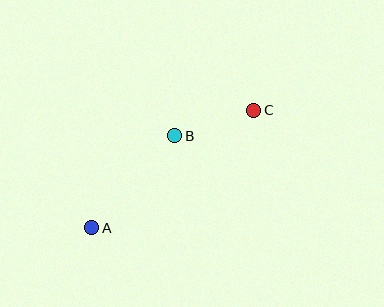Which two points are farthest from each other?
Points A and C are farthest from each other.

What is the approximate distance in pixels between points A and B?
The distance between A and B is approximately 124 pixels.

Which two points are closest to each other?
Points B and C are closest to each other.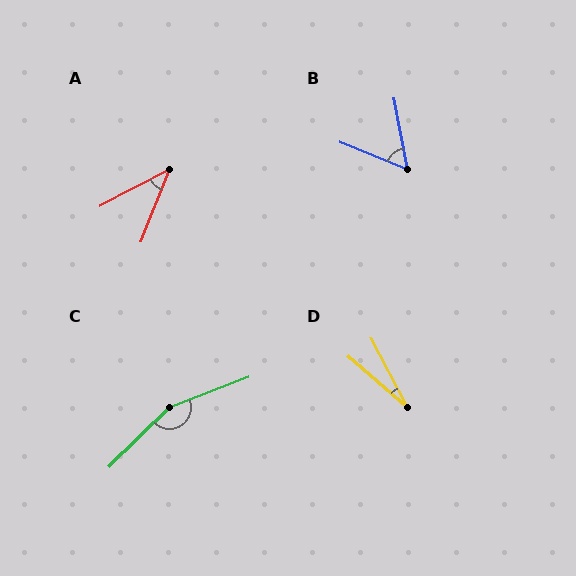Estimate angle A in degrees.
Approximately 41 degrees.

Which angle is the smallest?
D, at approximately 22 degrees.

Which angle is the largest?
C, at approximately 156 degrees.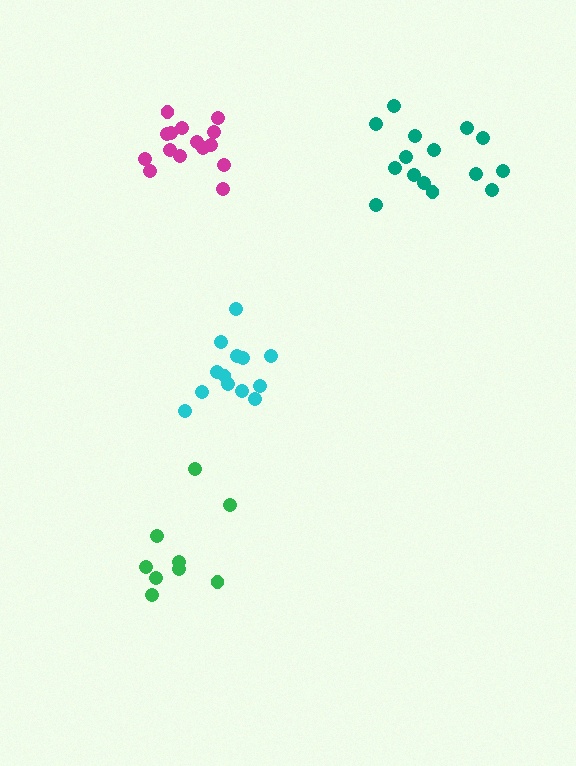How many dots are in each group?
Group 1: 9 dots, Group 2: 13 dots, Group 3: 15 dots, Group 4: 15 dots (52 total).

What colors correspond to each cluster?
The clusters are colored: green, cyan, teal, magenta.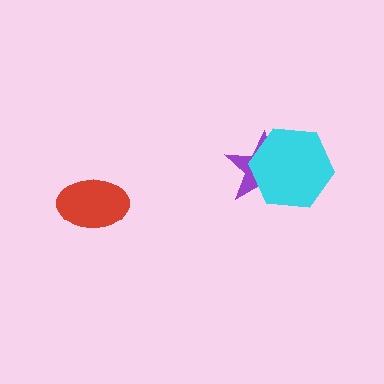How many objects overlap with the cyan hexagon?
1 object overlaps with the cyan hexagon.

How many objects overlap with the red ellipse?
0 objects overlap with the red ellipse.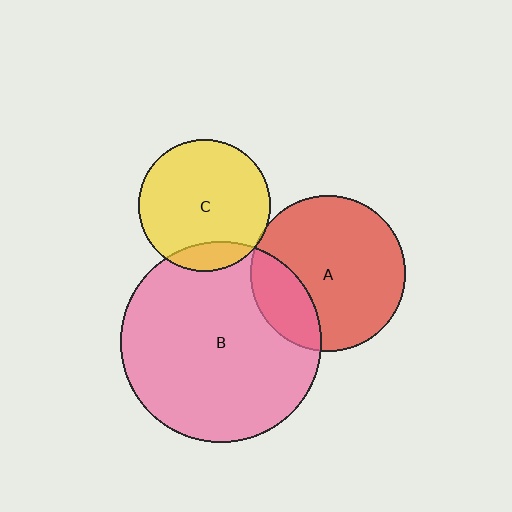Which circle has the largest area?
Circle B (pink).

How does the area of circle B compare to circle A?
Approximately 1.7 times.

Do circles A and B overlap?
Yes.